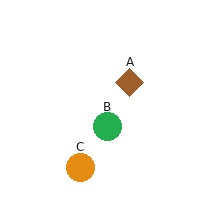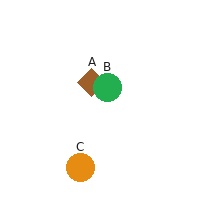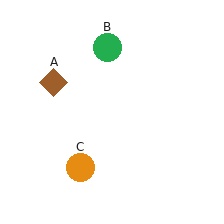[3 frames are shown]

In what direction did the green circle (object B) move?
The green circle (object B) moved up.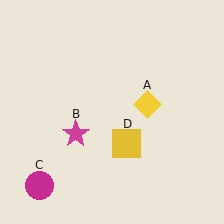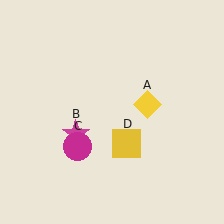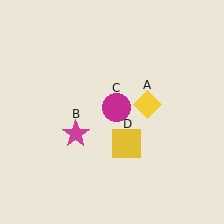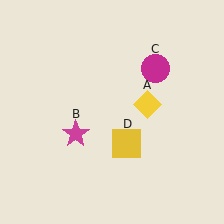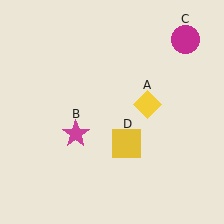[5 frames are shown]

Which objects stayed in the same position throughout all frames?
Yellow diamond (object A) and magenta star (object B) and yellow square (object D) remained stationary.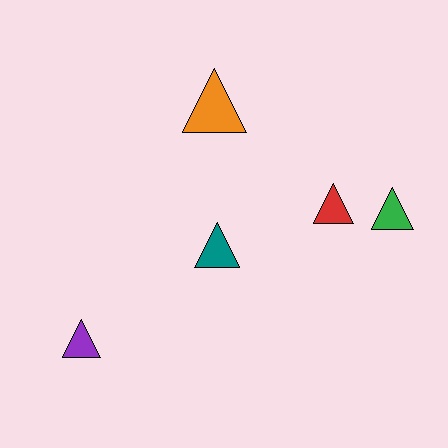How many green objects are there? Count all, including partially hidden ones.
There is 1 green object.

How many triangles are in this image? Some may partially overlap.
There are 5 triangles.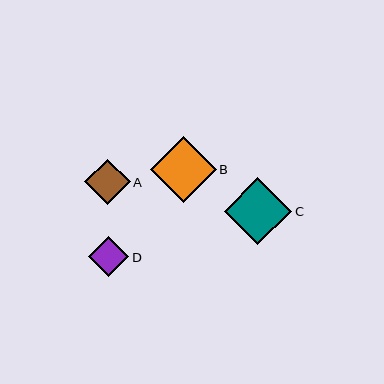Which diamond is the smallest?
Diamond D is the smallest with a size of approximately 41 pixels.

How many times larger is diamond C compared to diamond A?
Diamond C is approximately 1.5 times the size of diamond A.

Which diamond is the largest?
Diamond C is the largest with a size of approximately 67 pixels.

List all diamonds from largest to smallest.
From largest to smallest: C, B, A, D.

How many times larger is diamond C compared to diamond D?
Diamond C is approximately 1.7 times the size of diamond D.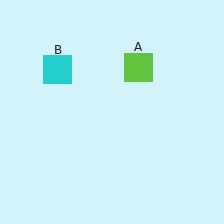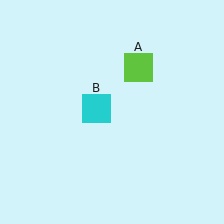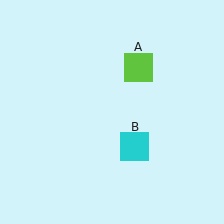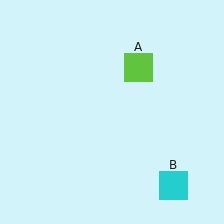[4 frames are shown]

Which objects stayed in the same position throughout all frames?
Lime square (object A) remained stationary.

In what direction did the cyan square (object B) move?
The cyan square (object B) moved down and to the right.